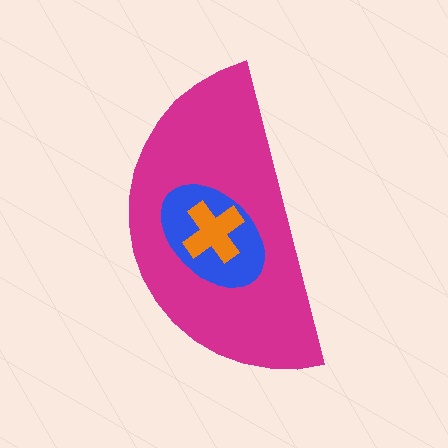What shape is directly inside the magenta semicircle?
The blue ellipse.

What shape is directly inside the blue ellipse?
The orange cross.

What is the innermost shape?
The orange cross.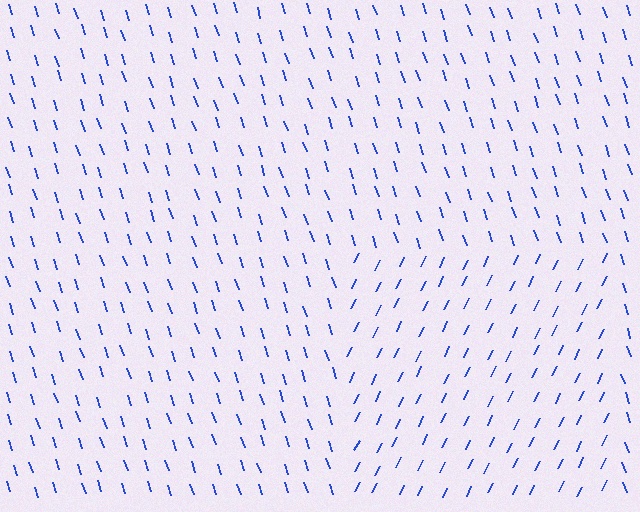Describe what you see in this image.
The image is filled with small blue line segments. A rectangle region in the image has lines oriented differently from the surrounding lines, creating a visible texture boundary.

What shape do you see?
I see a rectangle.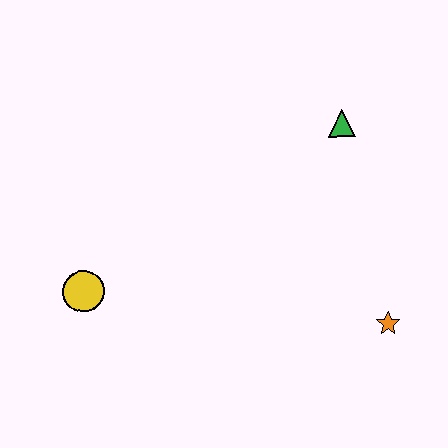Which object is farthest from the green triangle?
The yellow circle is farthest from the green triangle.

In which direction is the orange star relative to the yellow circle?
The orange star is to the right of the yellow circle.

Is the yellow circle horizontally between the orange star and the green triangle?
No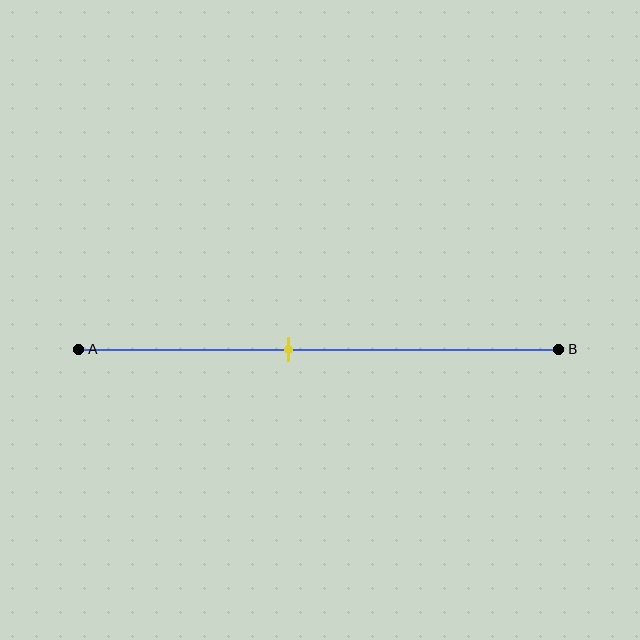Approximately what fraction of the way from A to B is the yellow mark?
The yellow mark is approximately 45% of the way from A to B.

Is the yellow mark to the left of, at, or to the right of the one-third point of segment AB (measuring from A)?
The yellow mark is to the right of the one-third point of segment AB.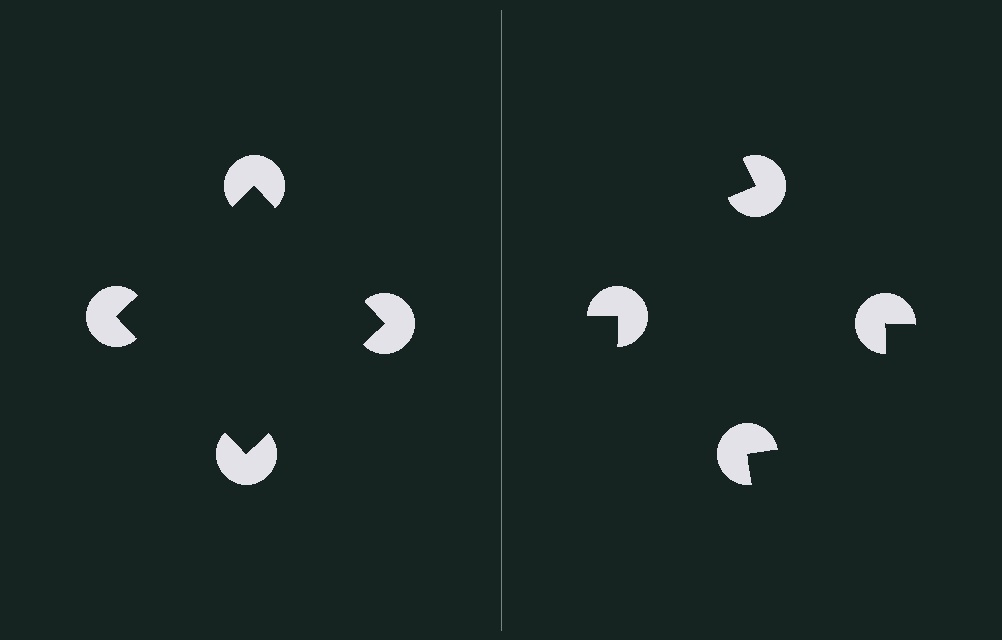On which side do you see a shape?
An illusory square appears on the left side. On the right side the wedge cuts are rotated, so no coherent shape forms.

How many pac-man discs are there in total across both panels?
8 — 4 on each side.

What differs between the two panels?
The pac-man discs are positioned identically on both sides; only the wedge orientations differ. On the left they align to a square; on the right they are misaligned.